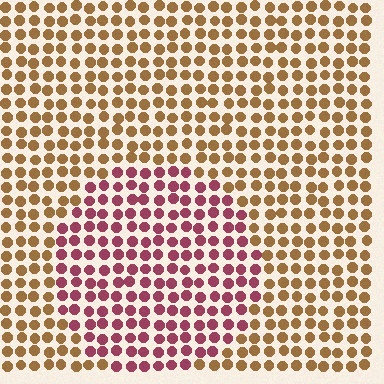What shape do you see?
I see a circle.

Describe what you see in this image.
The image is filled with small brown elements in a uniform arrangement. A circle-shaped region is visible where the elements are tinted to a slightly different hue, forming a subtle color boundary.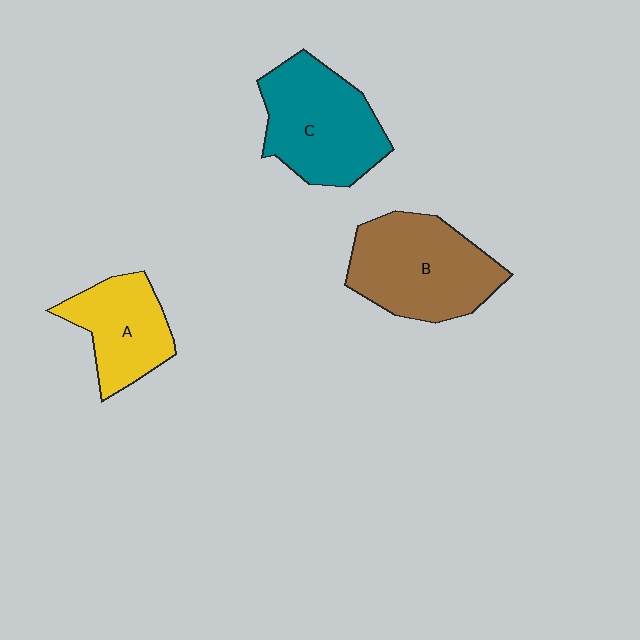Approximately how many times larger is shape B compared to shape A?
Approximately 1.5 times.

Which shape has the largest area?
Shape B (brown).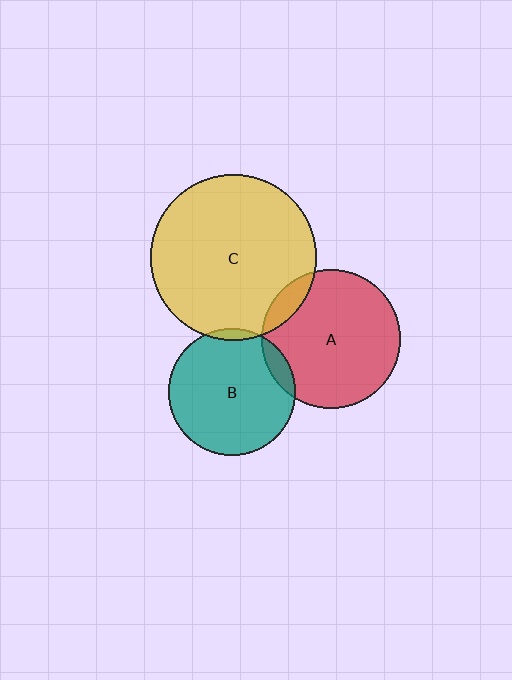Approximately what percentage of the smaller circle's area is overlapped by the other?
Approximately 10%.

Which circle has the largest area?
Circle C (yellow).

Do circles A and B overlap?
Yes.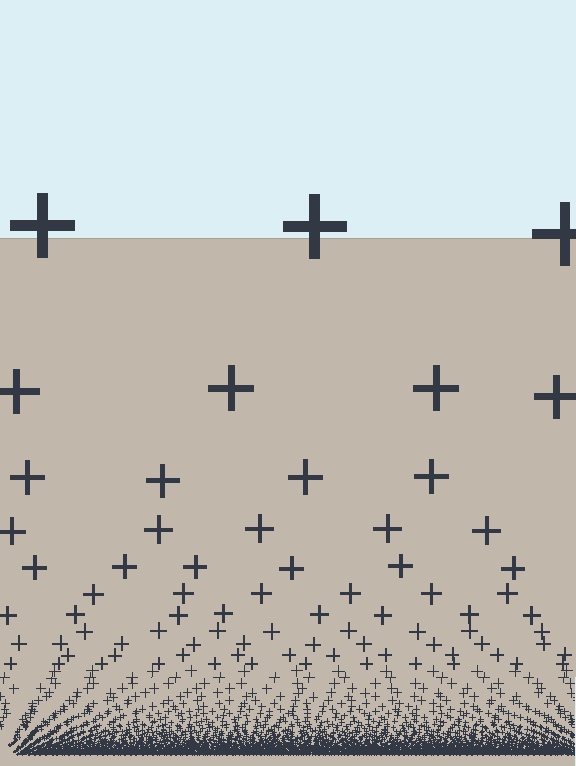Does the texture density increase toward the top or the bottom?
Density increases toward the bottom.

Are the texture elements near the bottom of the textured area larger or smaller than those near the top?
Smaller. The gradient is inverted — elements near the bottom are smaller and denser.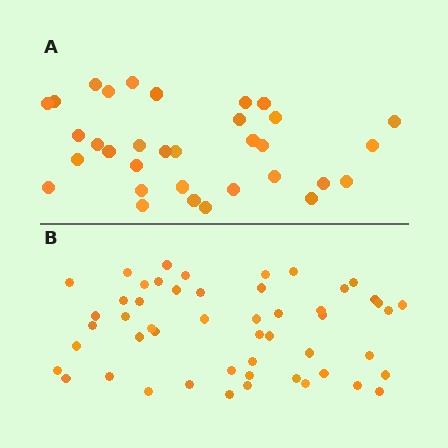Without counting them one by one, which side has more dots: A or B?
Region B (the bottom region) has more dots.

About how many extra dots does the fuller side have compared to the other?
Region B has approximately 20 more dots than region A.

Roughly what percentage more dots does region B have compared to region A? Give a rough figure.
About 55% more.